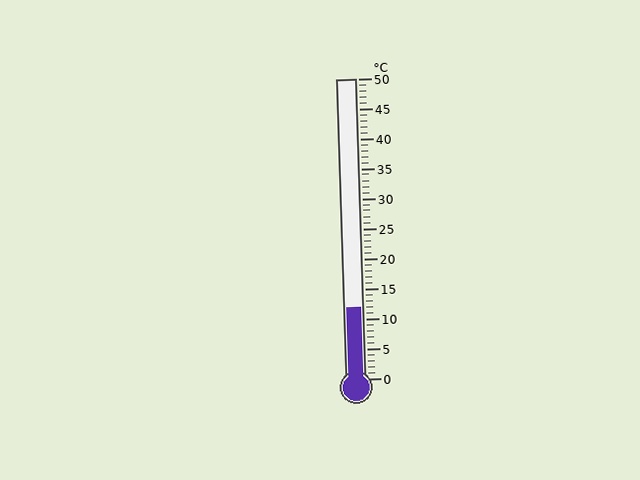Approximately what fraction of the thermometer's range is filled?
The thermometer is filled to approximately 25% of its range.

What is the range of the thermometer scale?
The thermometer scale ranges from 0°C to 50°C.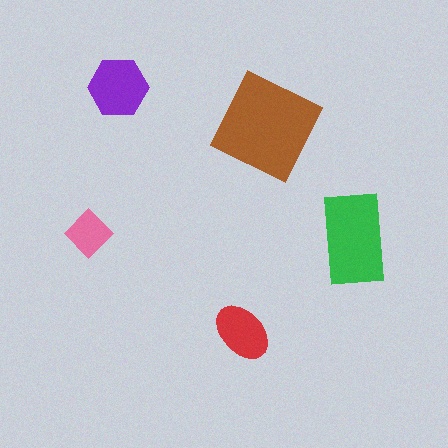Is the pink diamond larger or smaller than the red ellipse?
Smaller.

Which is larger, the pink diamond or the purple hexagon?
The purple hexagon.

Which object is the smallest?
The pink diamond.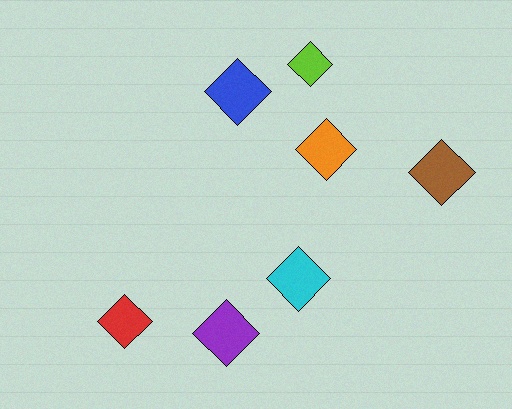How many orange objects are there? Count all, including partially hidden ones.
There is 1 orange object.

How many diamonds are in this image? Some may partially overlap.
There are 7 diamonds.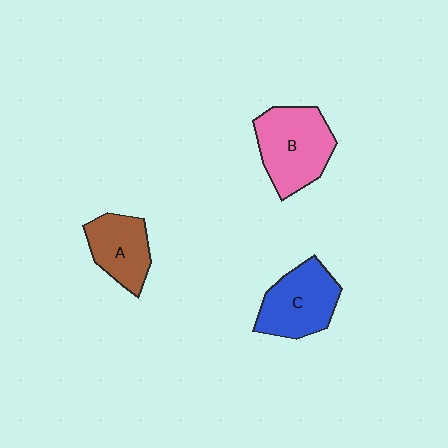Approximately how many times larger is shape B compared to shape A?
Approximately 1.4 times.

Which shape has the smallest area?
Shape A (brown).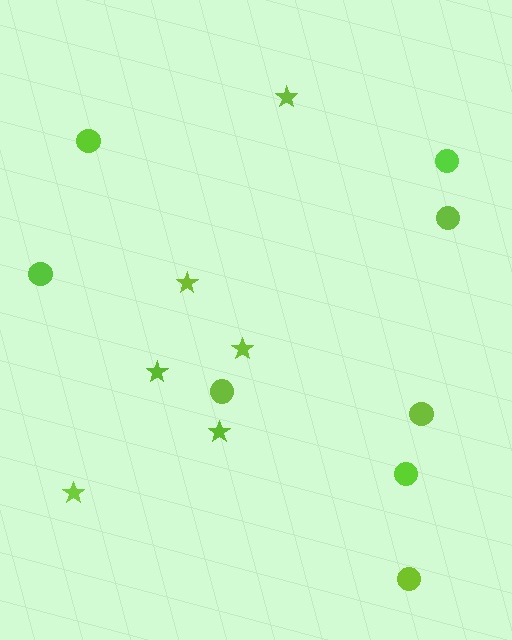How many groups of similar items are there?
There are 2 groups: one group of stars (6) and one group of circles (8).